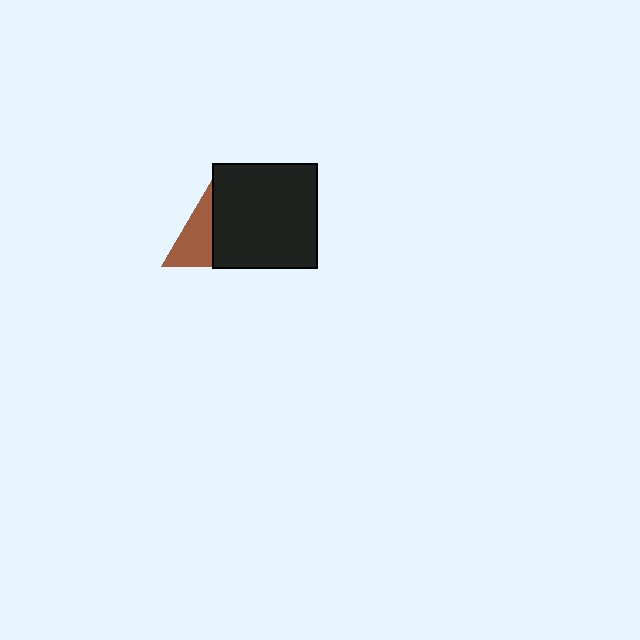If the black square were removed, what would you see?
You would see the complete brown triangle.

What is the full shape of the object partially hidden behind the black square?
The partially hidden object is a brown triangle.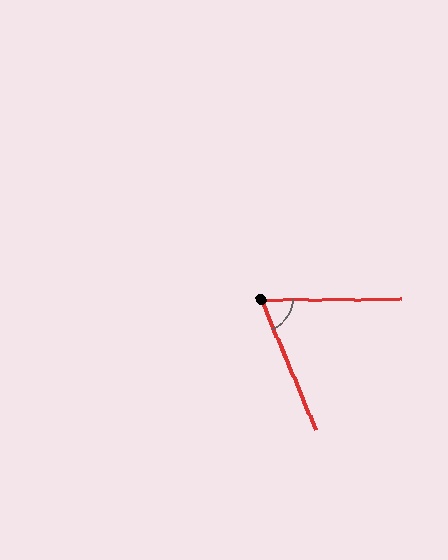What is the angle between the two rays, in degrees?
Approximately 68 degrees.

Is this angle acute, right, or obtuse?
It is acute.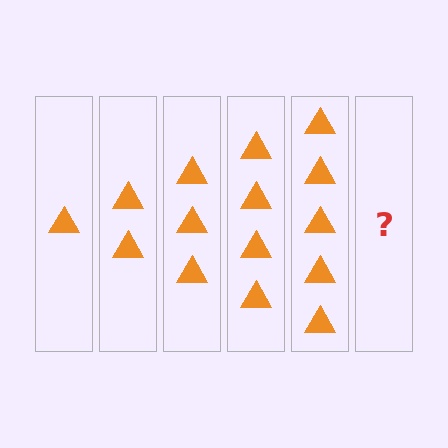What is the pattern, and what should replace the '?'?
The pattern is that each step adds one more triangle. The '?' should be 6 triangles.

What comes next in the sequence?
The next element should be 6 triangles.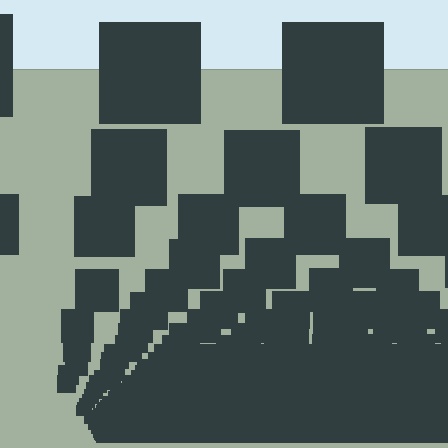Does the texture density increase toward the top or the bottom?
Density increases toward the bottom.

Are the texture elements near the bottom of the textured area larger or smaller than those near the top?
Smaller. The gradient is inverted — elements near the bottom are smaller and denser.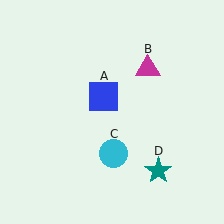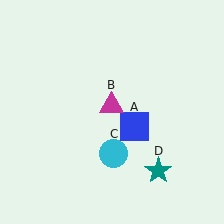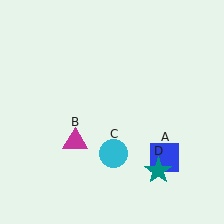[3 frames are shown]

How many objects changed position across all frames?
2 objects changed position: blue square (object A), magenta triangle (object B).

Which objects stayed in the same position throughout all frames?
Cyan circle (object C) and teal star (object D) remained stationary.